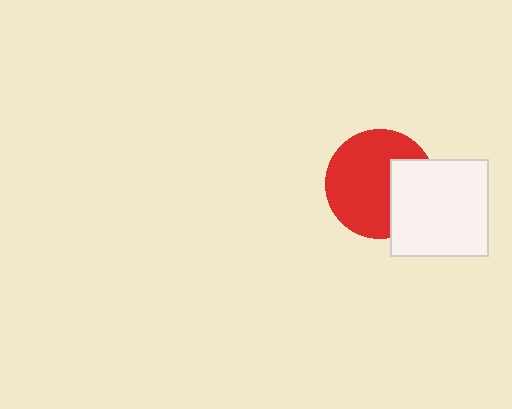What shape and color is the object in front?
The object in front is a white square.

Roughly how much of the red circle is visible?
Most of it is visible (roughly 69%).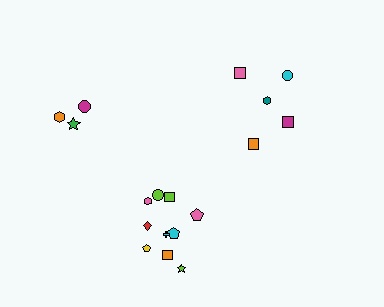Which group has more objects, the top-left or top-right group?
The top-right group.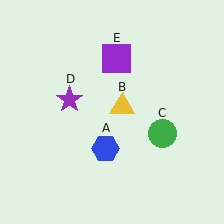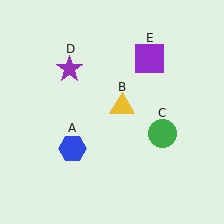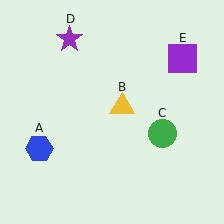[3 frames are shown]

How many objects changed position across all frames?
3 objects changed position: blue hexagon (object A), purple star (object D), purple square (object E).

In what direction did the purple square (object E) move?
The purple square (object E) moved right.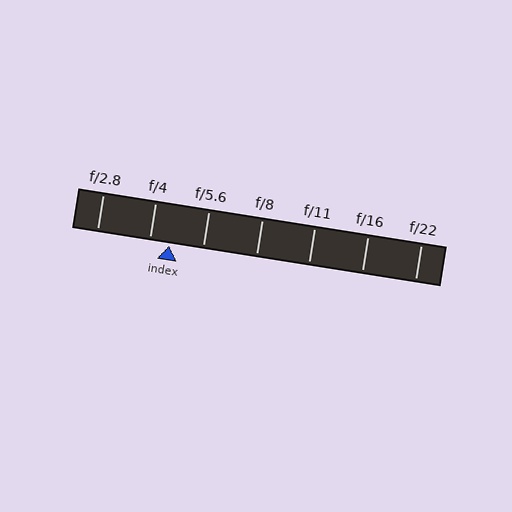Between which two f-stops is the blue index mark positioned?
The index mark is between f/4 and f/5.6.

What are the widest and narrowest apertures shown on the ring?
The widest aperture shown is f/2.8 and the narrowest is f/22.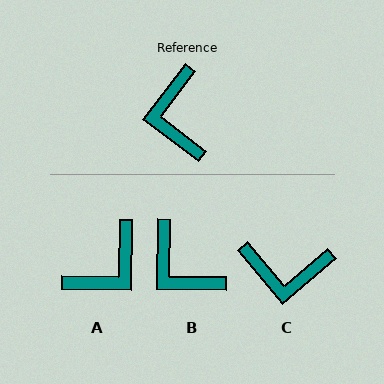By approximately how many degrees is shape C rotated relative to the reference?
Approximately 78 degrees counter-clockwise.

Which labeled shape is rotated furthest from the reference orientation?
A, about 126 degrees away.